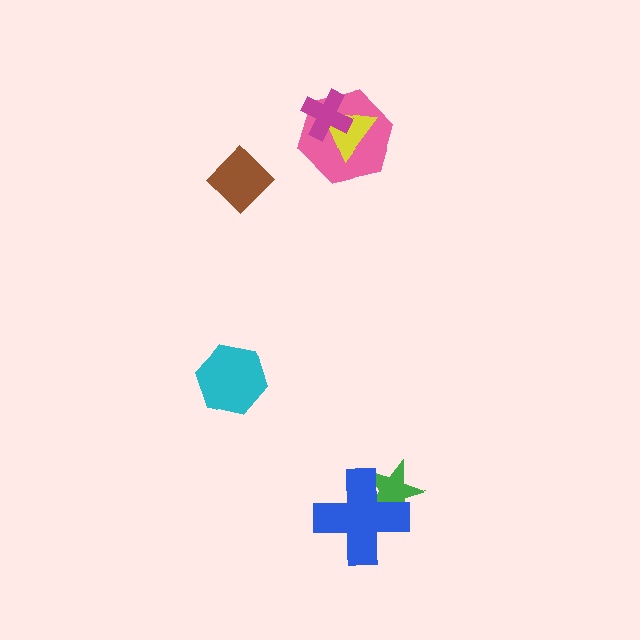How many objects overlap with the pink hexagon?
2 objects overlap with the pink hexagon.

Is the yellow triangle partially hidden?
Yes, it is partially covered by another shape.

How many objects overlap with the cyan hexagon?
0 objects overlap with the cyan hexagon.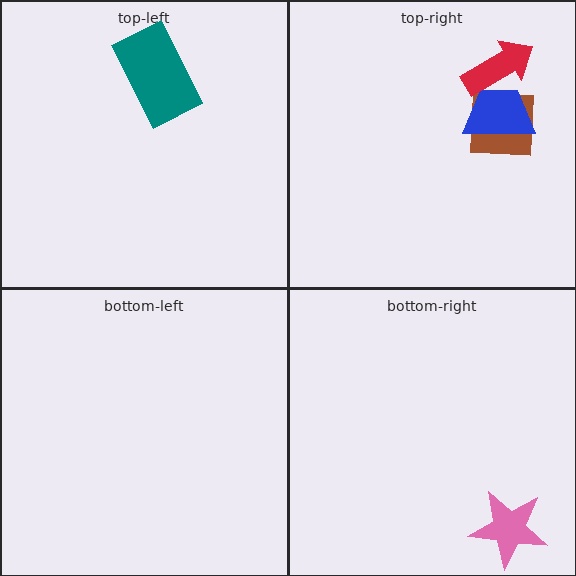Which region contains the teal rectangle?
The top-left region.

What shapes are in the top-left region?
The teal rectangle.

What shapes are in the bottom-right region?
The pink star.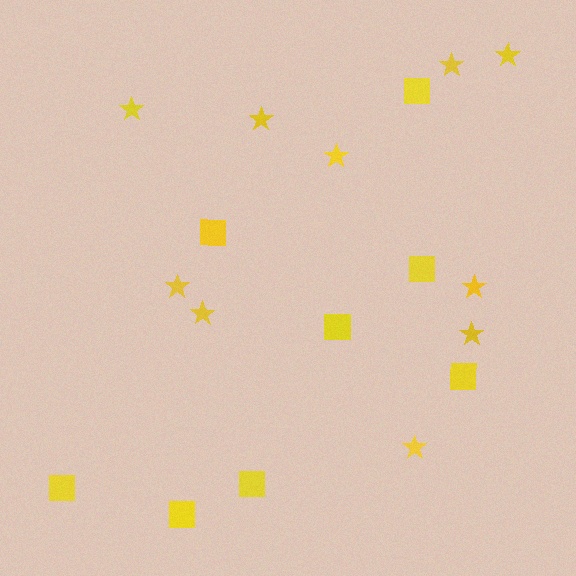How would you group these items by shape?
There are 2 groups: one group of squares (8) and one group of stars (10).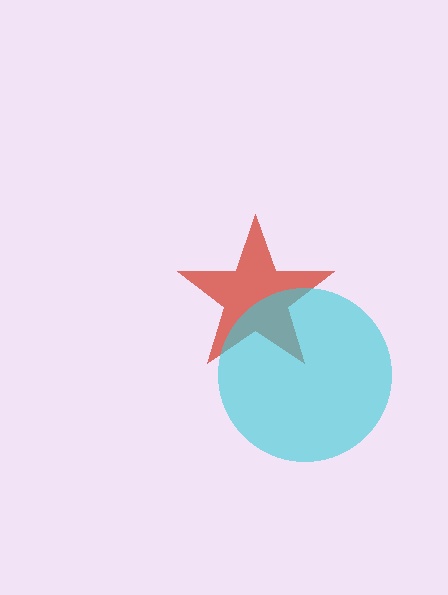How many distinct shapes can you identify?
There are 2 distinct shapes: a red star, a cyan circle.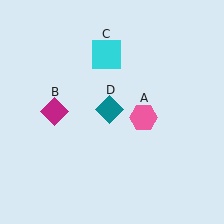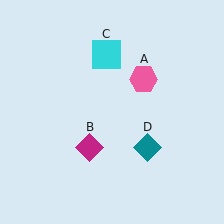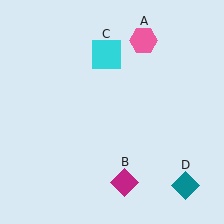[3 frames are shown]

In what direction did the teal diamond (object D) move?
The teal diamond (object D) moved down and to the right.